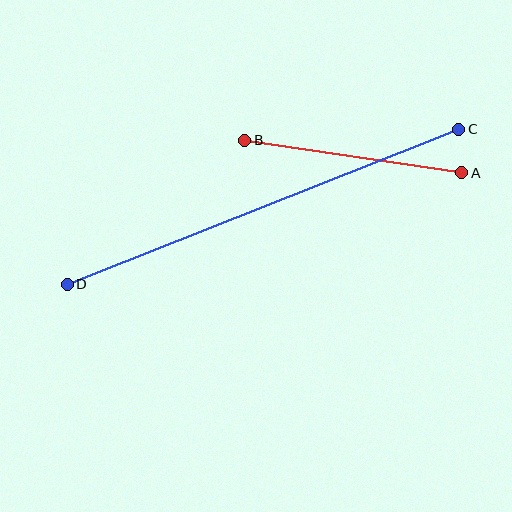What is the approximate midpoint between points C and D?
The midpoint is at approximately (263, 207) pixels.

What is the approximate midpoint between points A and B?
The midpoint is at approximately (353, 156) pixels.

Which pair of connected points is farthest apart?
Points C and D are farthest apart.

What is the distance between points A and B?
The distance is approximately 219 pixels.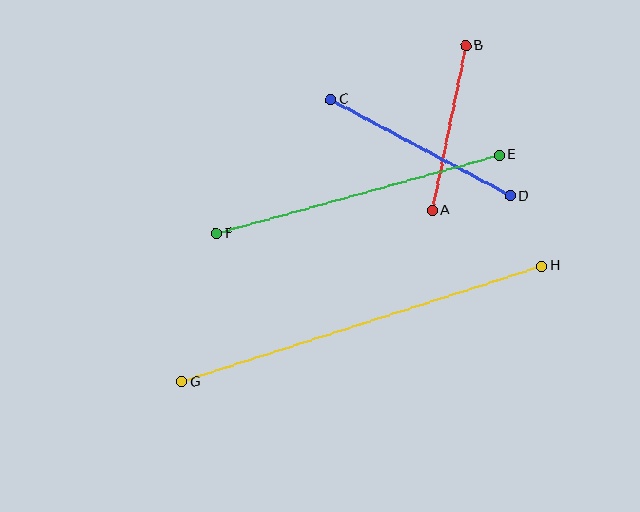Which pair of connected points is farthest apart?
Points G and H are farthest apart.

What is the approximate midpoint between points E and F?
The midpoint is at approximately (358, 194) pixels.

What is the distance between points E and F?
The distance is approximately 293 pixels.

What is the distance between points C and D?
The distance is approximately 204 pixels.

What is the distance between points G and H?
The distance is approximately 378 pixels.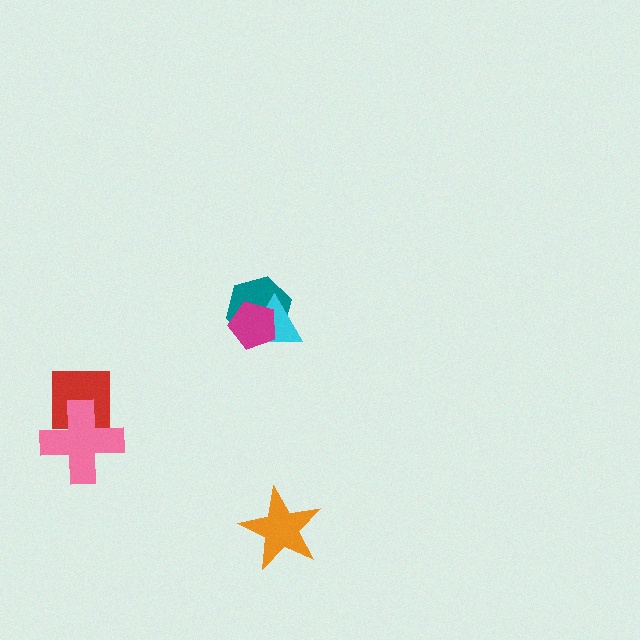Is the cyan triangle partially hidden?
Yes, it is partially covered by another shape.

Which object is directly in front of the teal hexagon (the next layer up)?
The cyan triangle is directly in front of the teal hexagon.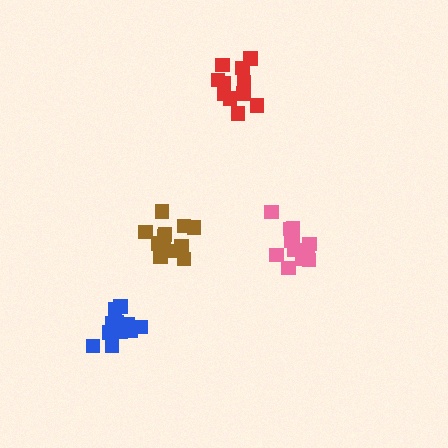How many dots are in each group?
Group 1: 11 dots, Group 2: 11 dots, Group 3: 14 dots, Group 4: 12 dots (48 total).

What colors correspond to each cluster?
The clusters are colored: brown, red, blue, pink.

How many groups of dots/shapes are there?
There are 4 groups.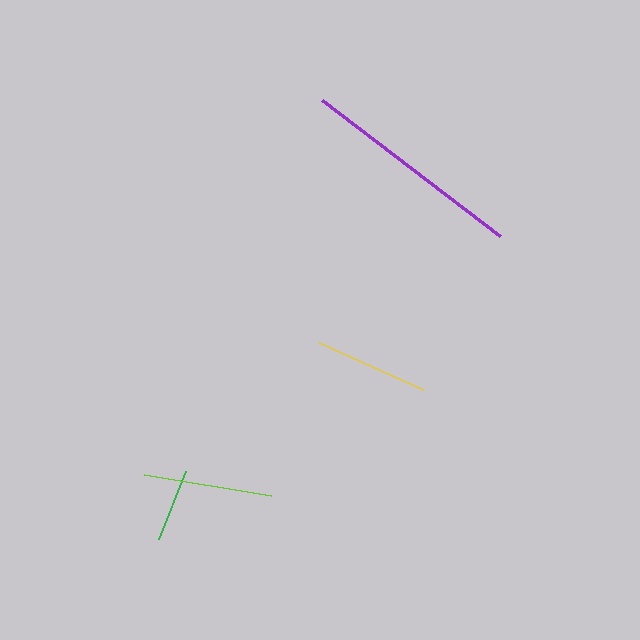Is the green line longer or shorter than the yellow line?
The yellow line is longer than the green line.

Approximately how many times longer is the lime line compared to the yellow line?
The lime line is approximately 1.1 times the length of the yellow line.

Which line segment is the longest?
The purple line is the longest at approximately 224 pixels.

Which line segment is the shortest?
The green line is the shortest at approximately 73 pixels.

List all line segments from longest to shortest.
From longest to shortest: purple, lime, yellow, green.